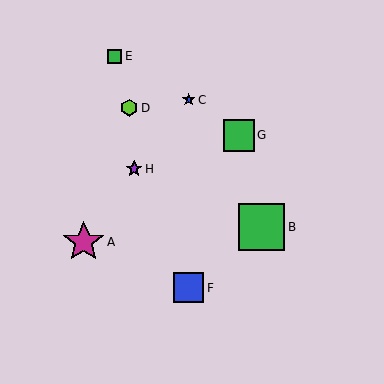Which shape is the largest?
The green square (labeled B) is the largest.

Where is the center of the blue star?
The center of the blue star is at (189, 100).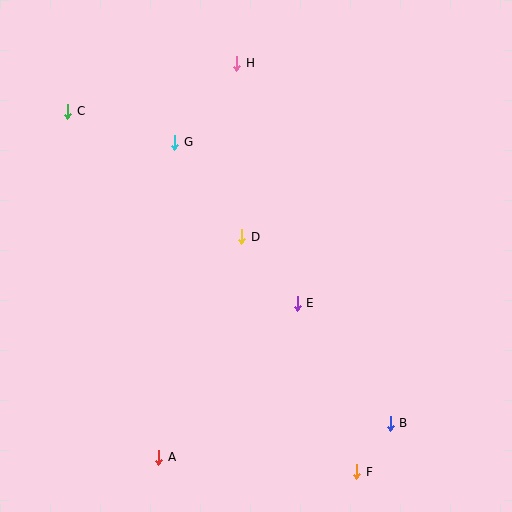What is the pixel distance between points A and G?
The distance between A and G is 316 pixels.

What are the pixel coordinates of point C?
Point C is at (68, 111).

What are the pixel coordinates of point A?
Point A is at (159, 457).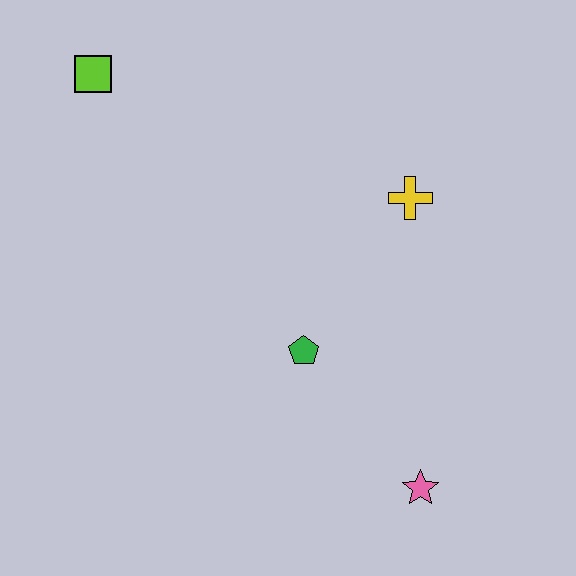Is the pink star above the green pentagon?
No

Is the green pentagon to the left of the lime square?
No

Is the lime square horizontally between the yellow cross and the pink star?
No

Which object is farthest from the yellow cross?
The lime square is farthest from the yellow cross.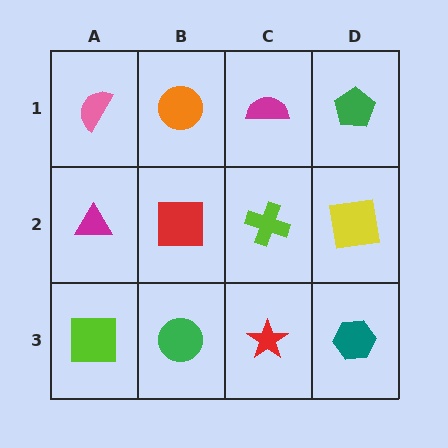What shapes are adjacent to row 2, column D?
A green pentagon (row 1, column D), a teal hexagon (row 3, column D), a lime cross (row 2, column C).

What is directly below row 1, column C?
A lime cross.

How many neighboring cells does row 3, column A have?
2.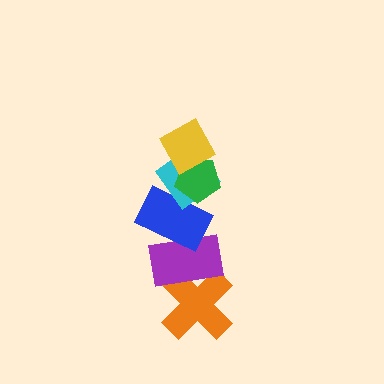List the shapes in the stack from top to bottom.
From top to bottom: the yellow square, the green pentagon, the cyan diamond, the blue rectangle, the purple rectangle, the orange cross.